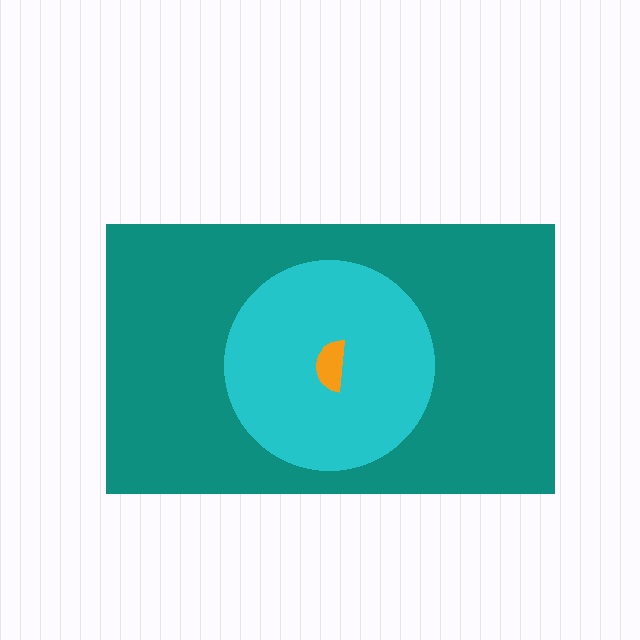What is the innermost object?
The orange semicircle.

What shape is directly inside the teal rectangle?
The cyan circle.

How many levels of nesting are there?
3.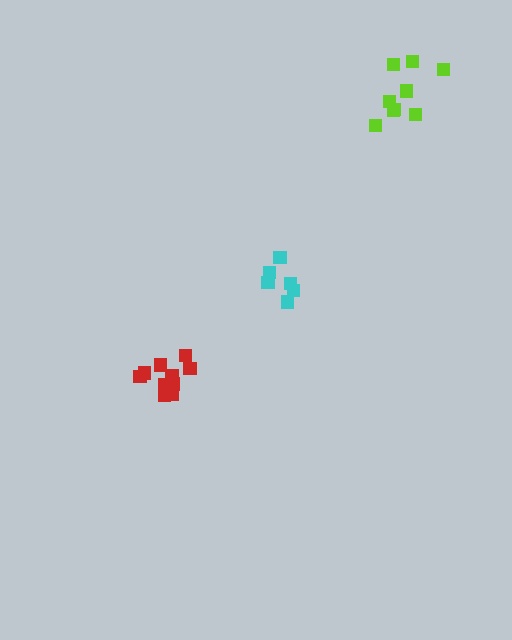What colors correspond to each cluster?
The clusters are colored: red, cyan, lime.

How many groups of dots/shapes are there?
There are 3 groups.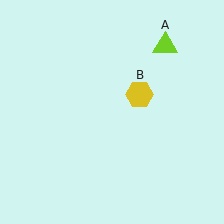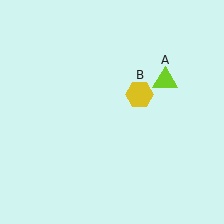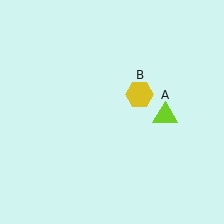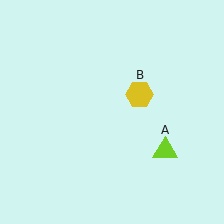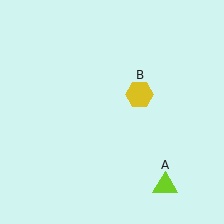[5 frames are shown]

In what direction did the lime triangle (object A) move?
The lime triangle (object A) moved down.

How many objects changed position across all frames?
1 object changed position: lime triangle (object A).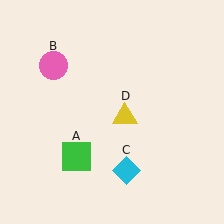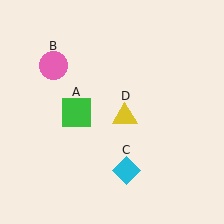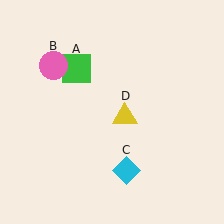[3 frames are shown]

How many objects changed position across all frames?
1 object changed position: green square (object A).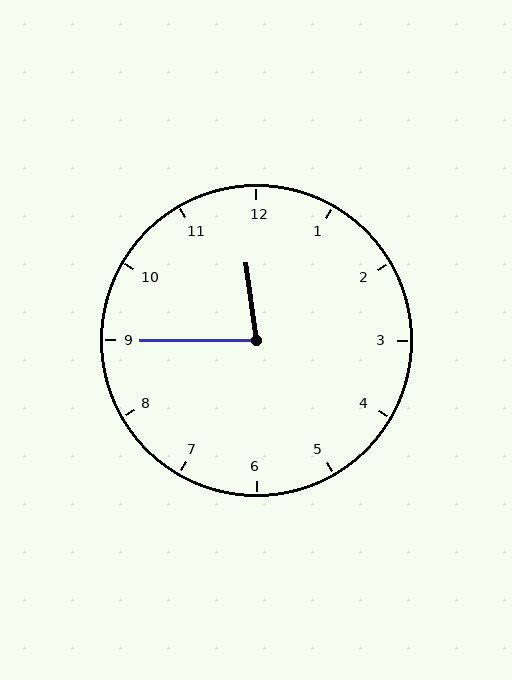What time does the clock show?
11:45.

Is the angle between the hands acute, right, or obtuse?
It is acute.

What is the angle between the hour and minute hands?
Approximately 82 degrees.